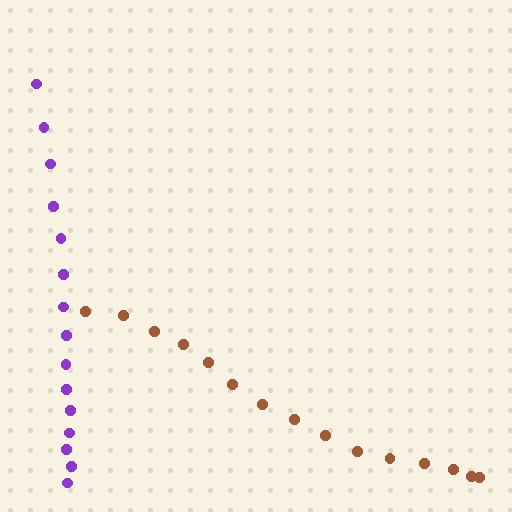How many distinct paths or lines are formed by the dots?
There are 2 distinct paths.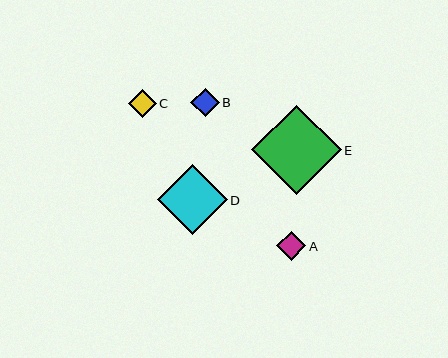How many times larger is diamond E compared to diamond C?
Diamond E is approximately 3.2 times the size of diamond C.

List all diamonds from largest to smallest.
From largest to smallest: E, D, A, B, C.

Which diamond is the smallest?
Diamond C is the smallest with a size of approximately 28 pixels.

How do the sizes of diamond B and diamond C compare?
Diamond B and diamond C are approximately the same size.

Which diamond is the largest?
Diamond E is the largest with a size of approximately 90 pixels.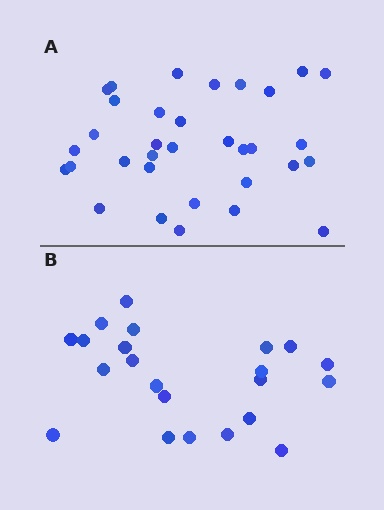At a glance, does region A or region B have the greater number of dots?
Region A (the top region) has more dots.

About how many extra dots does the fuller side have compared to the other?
Region A has roughly 12 or so more dots than region B.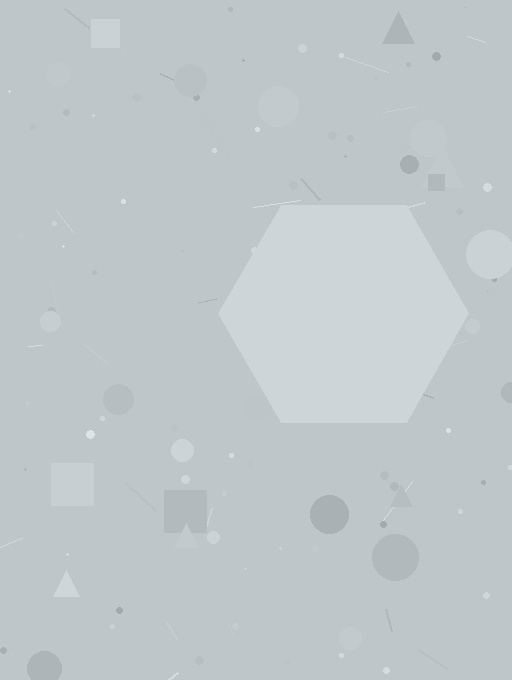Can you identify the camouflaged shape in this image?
The camouflaged shape is a hexagon.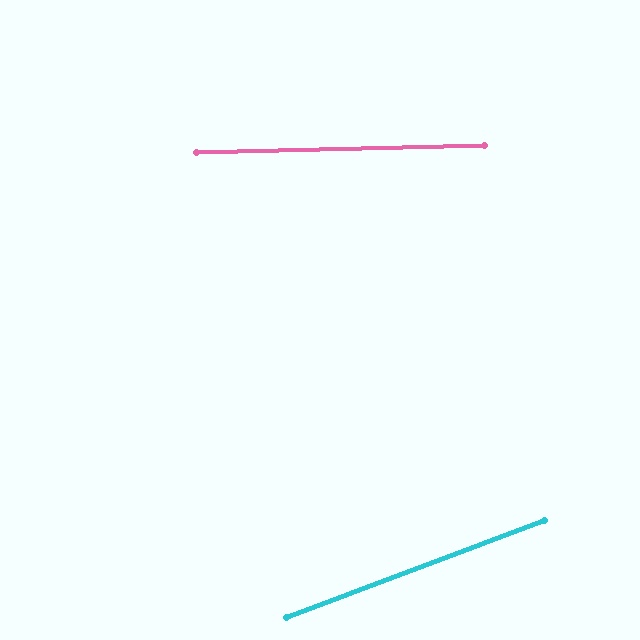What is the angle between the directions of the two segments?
Approximately 19 degrees.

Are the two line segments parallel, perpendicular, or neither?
Neither parallel nor perpendicular — they differ by about 19°.